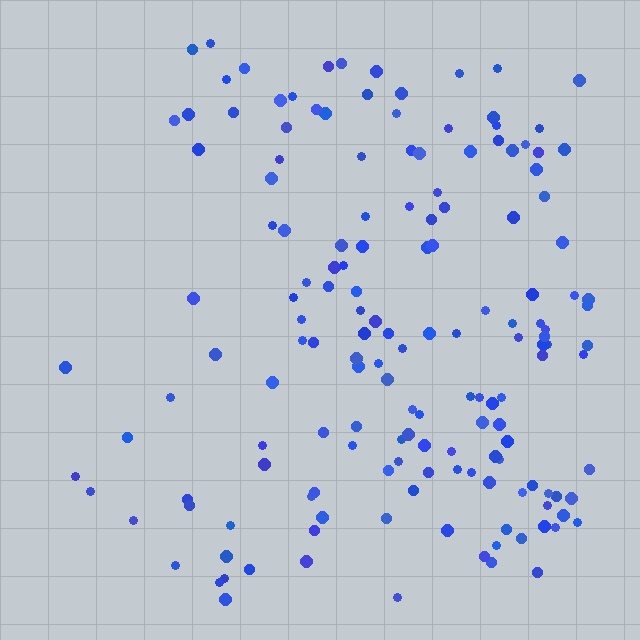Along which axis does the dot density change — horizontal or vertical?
Horizontal.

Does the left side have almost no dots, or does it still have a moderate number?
Still a moderate number, just noticeably fewer than the right.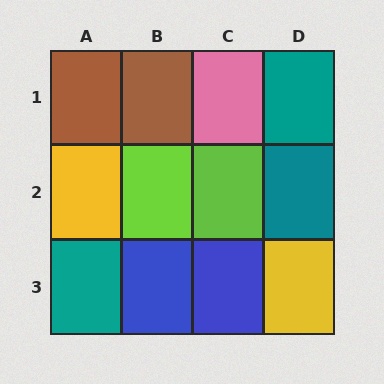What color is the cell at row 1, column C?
Pink.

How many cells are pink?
1 cell is pink.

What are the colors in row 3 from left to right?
Teal, blue, blue, yellow.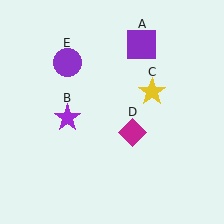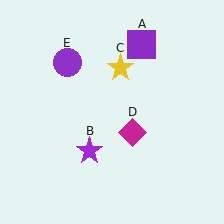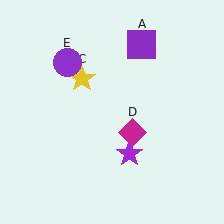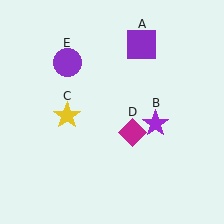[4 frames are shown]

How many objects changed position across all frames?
2 objects changed position: purple star (object B), yellow star (object C).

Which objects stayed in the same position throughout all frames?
Purple square (object A) and magenta diamond (object D) and purple circle (object E) remained stationary.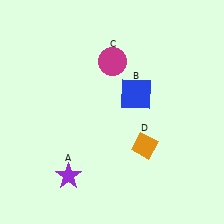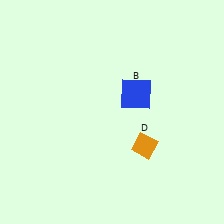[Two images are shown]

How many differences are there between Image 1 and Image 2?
There are 2 differences between the two images.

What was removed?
The magenta circle (C), the purple star (A) were removed in Image 2.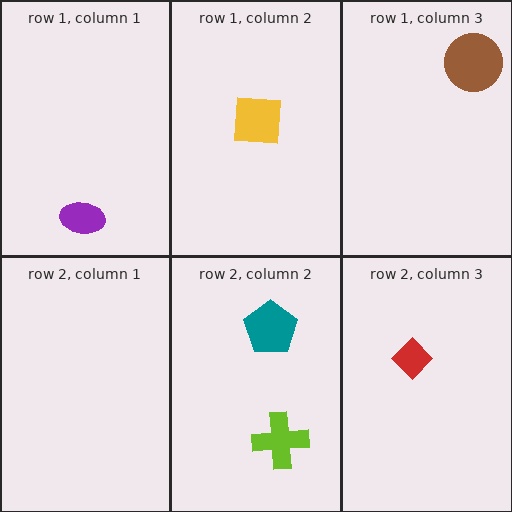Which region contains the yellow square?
The row 1, column 2 region.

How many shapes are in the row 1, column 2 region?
1.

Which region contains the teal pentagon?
The row 2, column 2 region.